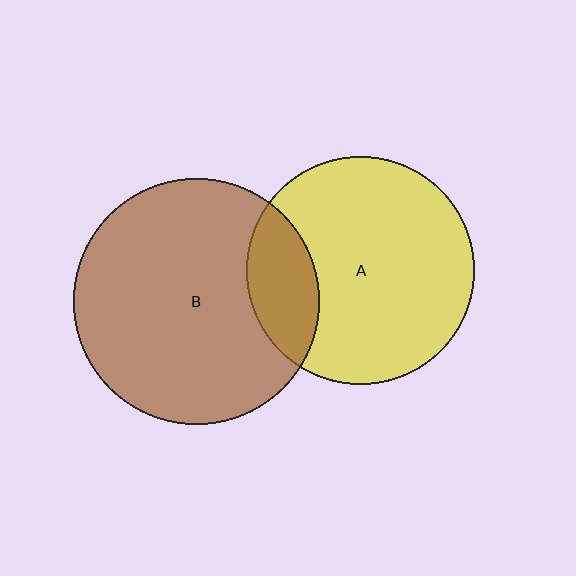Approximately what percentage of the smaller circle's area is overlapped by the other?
Approximately 20%.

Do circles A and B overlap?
Yes.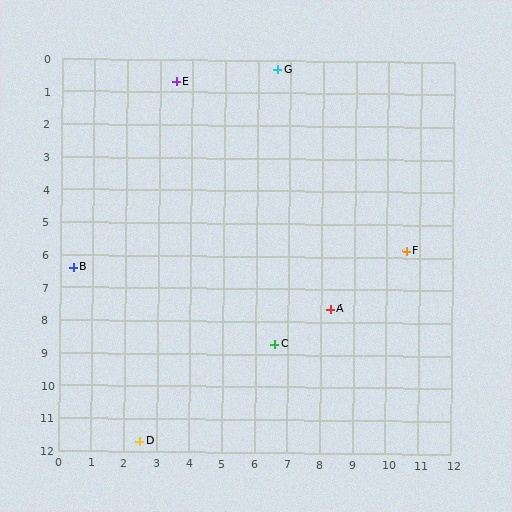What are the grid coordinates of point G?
Point G is at approximately (6.6, 0.3).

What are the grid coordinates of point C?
Point C is at approximately (6.6, 8.7).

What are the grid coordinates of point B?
Point B is at approximately (0.4, 6.4).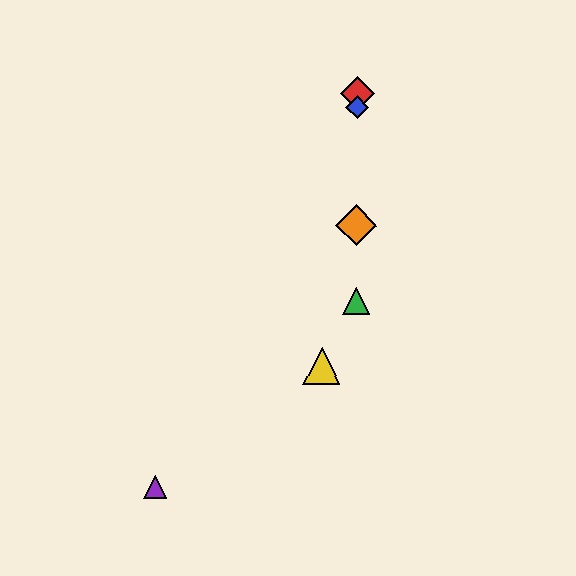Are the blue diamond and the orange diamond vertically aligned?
Yes, both are at x≈357.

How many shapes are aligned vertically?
4 shapes (the red diamond, the blue diamond, the green triangle, the orange diamond) are aligned vertically.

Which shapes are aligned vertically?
The red diamond, the blue diamond, the green triangle, the orange diamond are aligned vertically.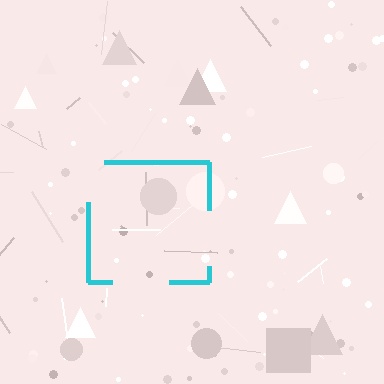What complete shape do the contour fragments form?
The contour fragments form a square.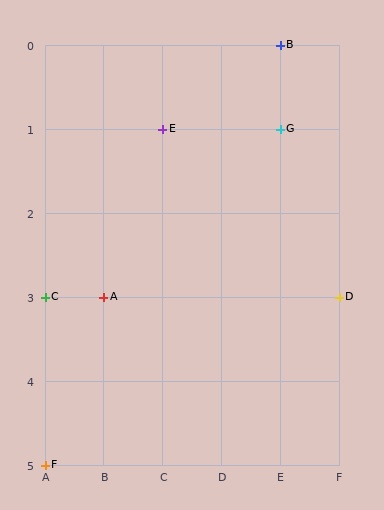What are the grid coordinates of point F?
Point F is at grid coordinates (A, 5).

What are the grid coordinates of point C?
Point C is at grid coordinates (A, 3).